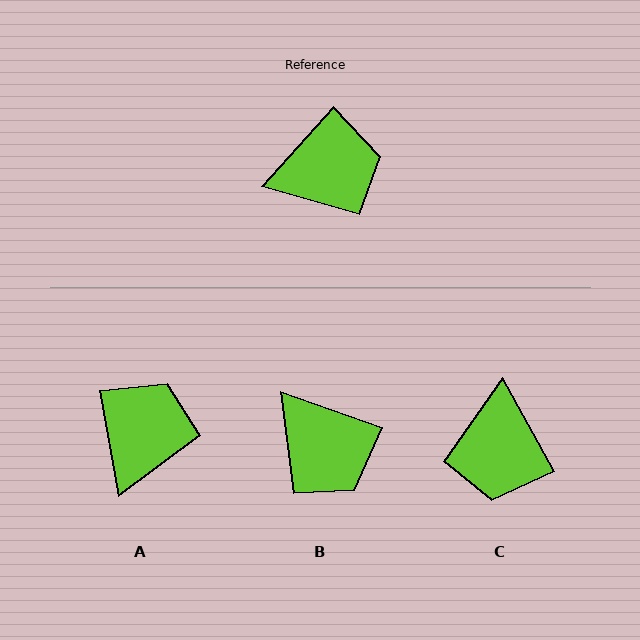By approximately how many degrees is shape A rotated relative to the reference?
Approximately 52 degrees counter-clockwise.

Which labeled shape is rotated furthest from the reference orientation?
C, about 109 degrees away.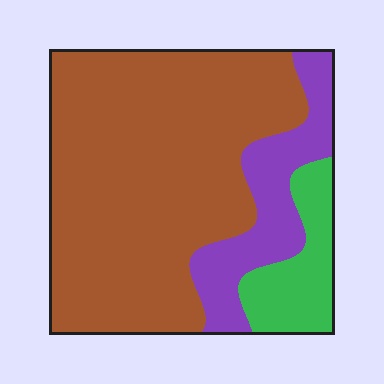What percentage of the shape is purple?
Purple covers 18% of the shape.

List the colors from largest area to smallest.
From largest to smallest: brown, purple, green.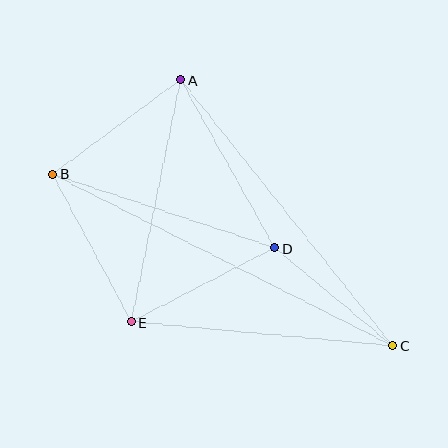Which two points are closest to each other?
Points C and D are closest to each other.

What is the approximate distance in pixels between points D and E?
The distance between D and E is approximately 161 pixels.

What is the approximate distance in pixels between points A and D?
The distance between A and D is approximately 193 pixels.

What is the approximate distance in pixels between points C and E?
The distance between C and E is approximately 263 pixels.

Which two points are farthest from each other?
Points B and C are farthest from each other.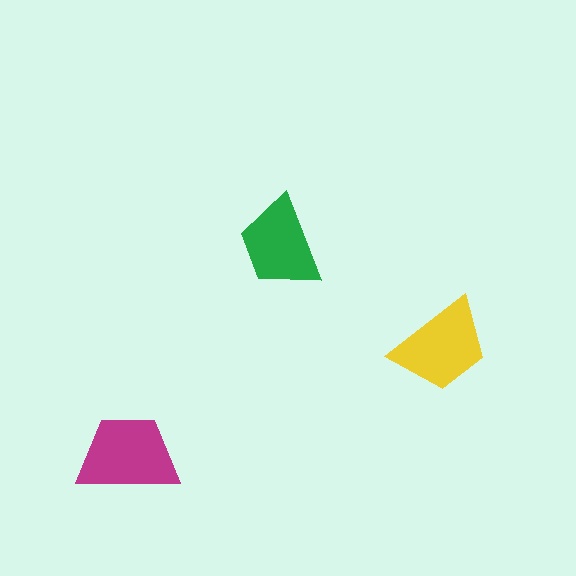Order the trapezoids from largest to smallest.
the magenta one, the yellow one, the green one.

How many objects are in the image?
There are 3 objects in the image.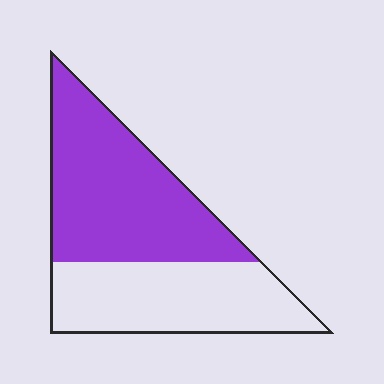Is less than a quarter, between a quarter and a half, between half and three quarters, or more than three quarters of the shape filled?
Between half and three quarters.